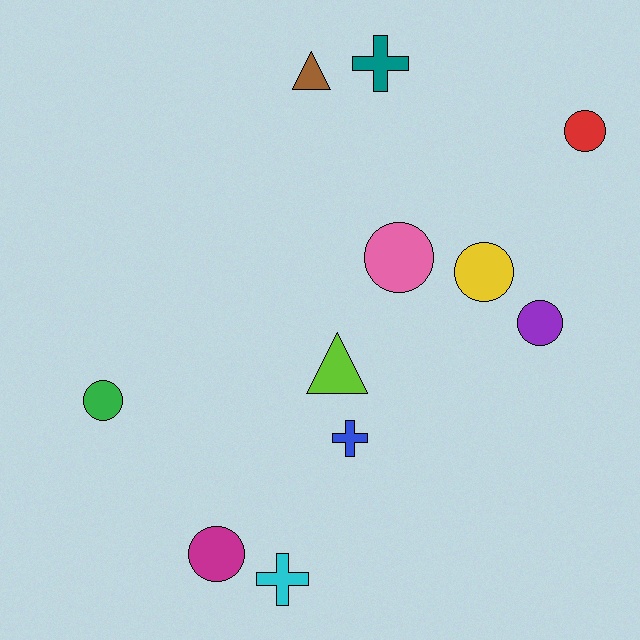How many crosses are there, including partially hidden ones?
There are 3 crosses.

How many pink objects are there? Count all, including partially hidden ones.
There is 1 pink object.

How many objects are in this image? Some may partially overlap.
There are 11 objects.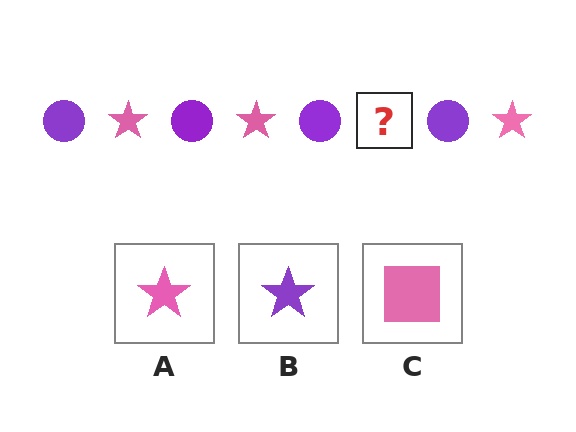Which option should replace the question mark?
Option A.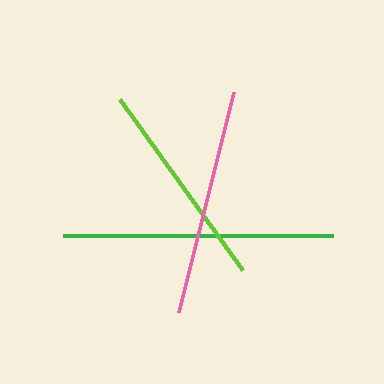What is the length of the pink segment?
The pink segment is approximately 226 pixels long.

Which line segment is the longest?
The green line is the longest at approximately 270 pixels.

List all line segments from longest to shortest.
From longest to shortest: green, magenta, pink, lime.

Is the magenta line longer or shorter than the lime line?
The magenta line is longer than the lime line.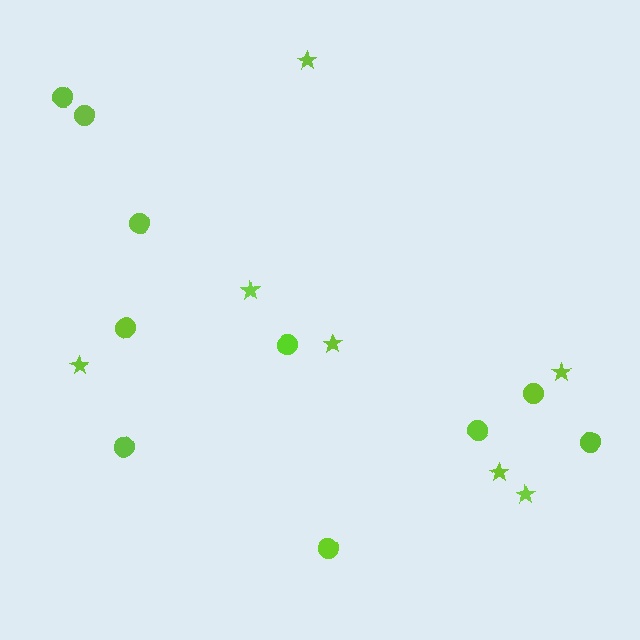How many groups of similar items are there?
There are 2 groups: one group of stars (7) and one group of circles (10).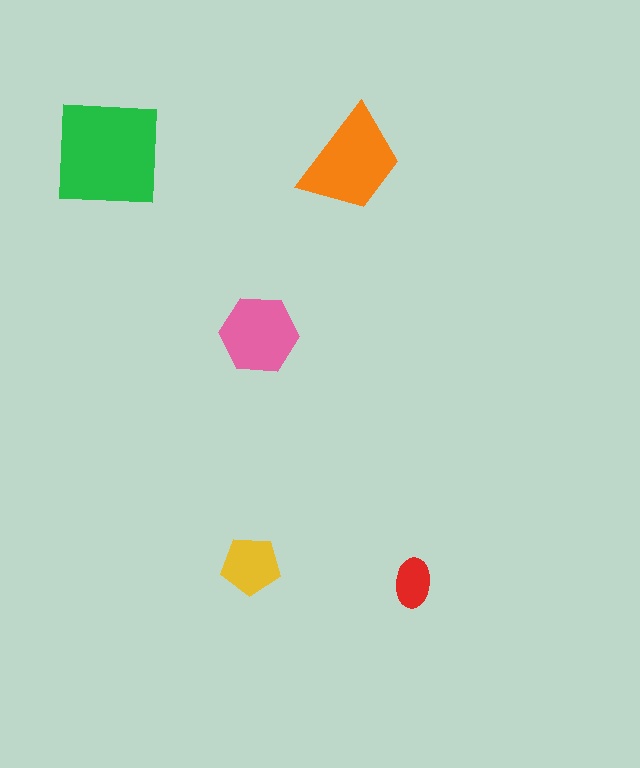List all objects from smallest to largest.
The red ellipse, the yellow pentagon, the pink hexagon, the orange trapezoid, the green square.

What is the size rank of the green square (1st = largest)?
1st.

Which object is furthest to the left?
The green square is leftmost.